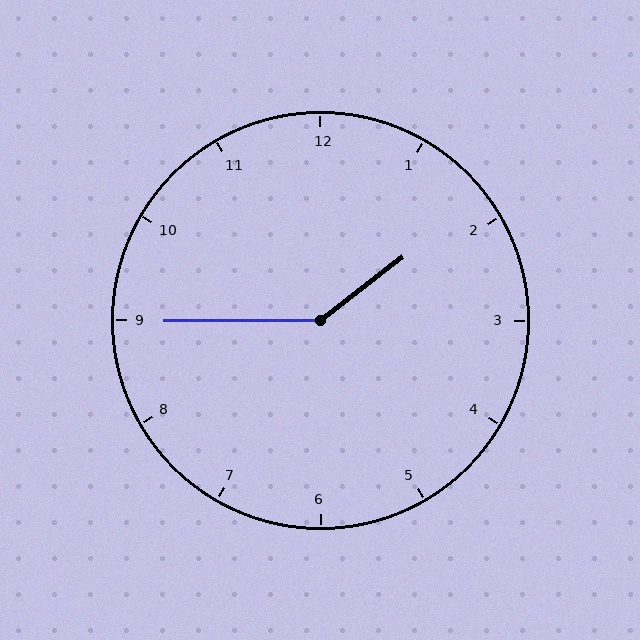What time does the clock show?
1:45.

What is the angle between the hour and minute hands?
Approximately 142 degrees.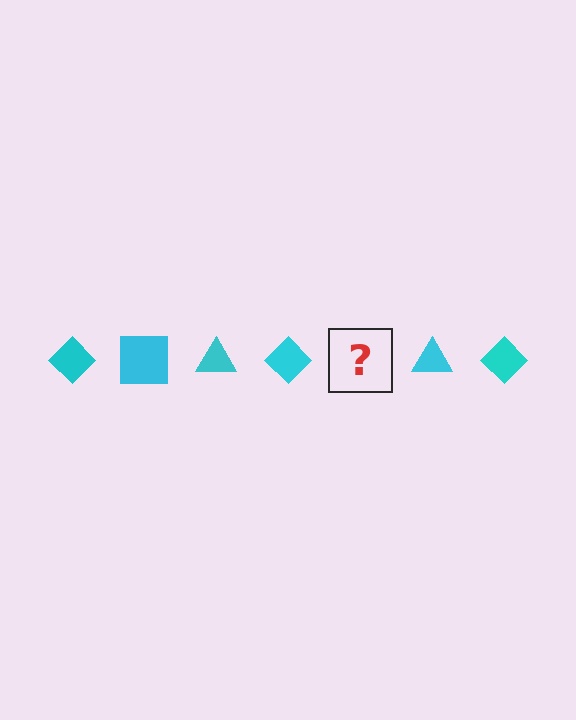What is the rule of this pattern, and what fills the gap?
The rule is that the pattern cycles through diamond, square, triangle shapes in cyan. The gap should be filled with a cyan square.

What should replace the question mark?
The question mark should be replaced with a cyan square.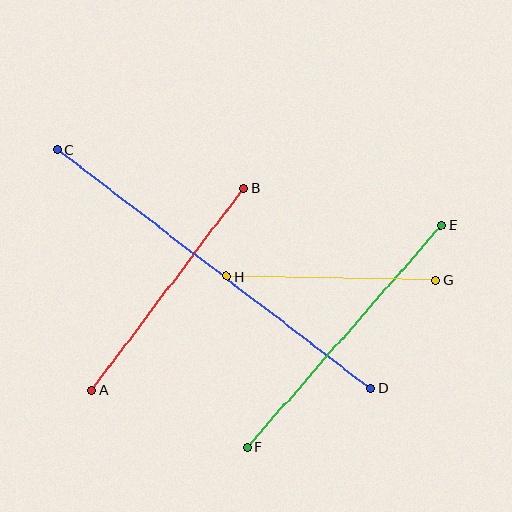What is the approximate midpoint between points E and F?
The midpoint is at approximately (344, 336) pixels.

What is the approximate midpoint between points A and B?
The midpoint is at approximately (168, 289) pixels.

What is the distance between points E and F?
The distance is approximately 295 pixels.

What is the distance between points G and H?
The distance is approximately 209 pixels.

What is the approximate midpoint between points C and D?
The midpoint is at approximately (214, 269) pixels.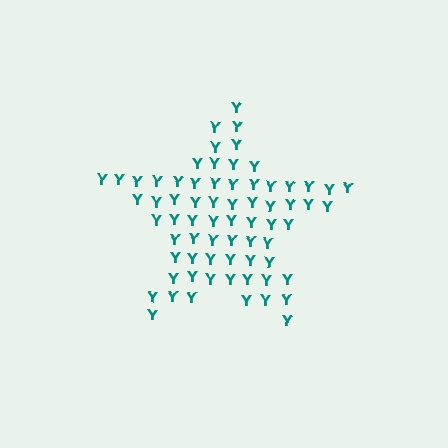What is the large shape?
The large shape is a star.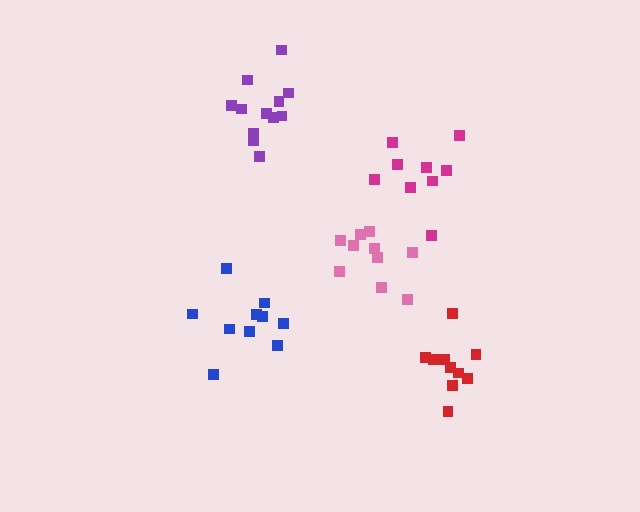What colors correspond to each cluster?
The clusters are colored: magenta, purple, blue, red, pink.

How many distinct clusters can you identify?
There are 5 distinct clusters.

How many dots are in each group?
Group 1: 9 dots, Group 2: 12 dots, Group 3: 10 dots, Group 4: 10 dots, Group 5: 10 dots (51 total).